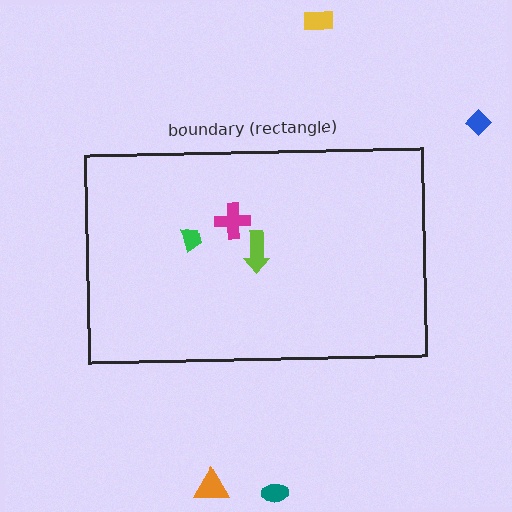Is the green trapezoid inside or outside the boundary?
Inside.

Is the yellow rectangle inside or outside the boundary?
Outside.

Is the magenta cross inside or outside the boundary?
Inside.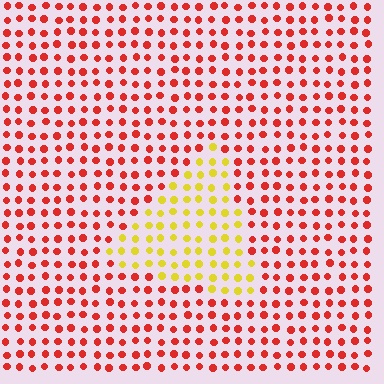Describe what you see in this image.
The image is filled with small red elements in a uniform arrangement. A triangle-shaped region is visible where the elements are tinted to a slightly different hue, forming a subtle color boundary.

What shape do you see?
I see a triangle.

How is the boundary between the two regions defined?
The boundary is defined purely by a slight shift in hue (about 57 degrees). Spacing, size, and orientation are identical on both sides.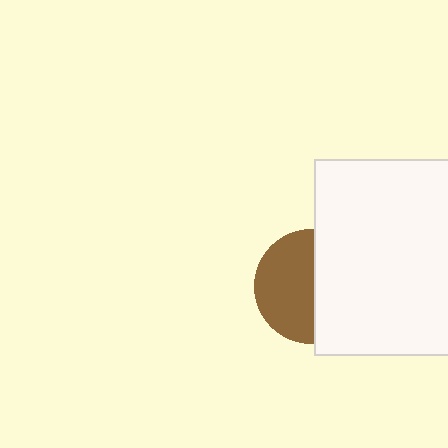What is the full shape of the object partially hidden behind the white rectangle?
The partially hidden object is a brown circle.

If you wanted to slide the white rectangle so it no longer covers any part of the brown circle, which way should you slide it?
Slide it right — that is the most direct way to separate the two shapes.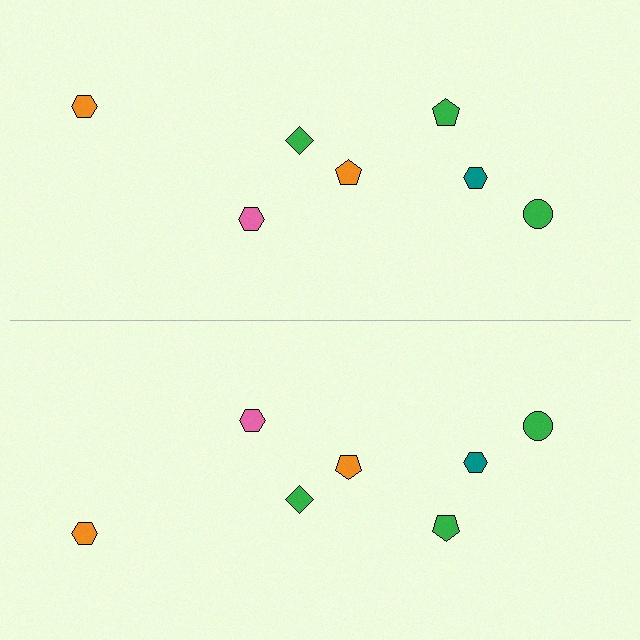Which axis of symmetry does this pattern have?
The pattern has a horizontal axis of symmetry running through the center of the image.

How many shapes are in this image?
There are 14 shapes in this image.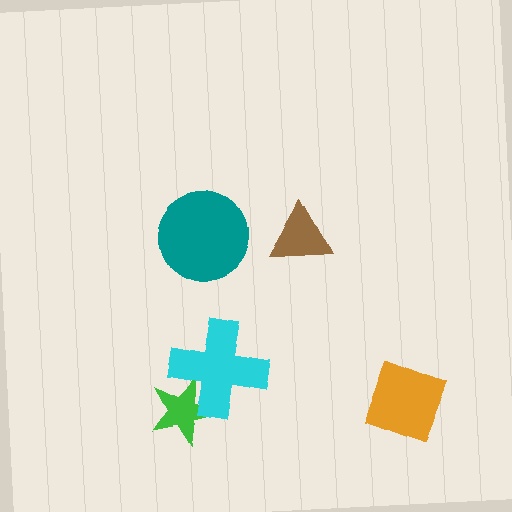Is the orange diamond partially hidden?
No, no other shape covers it.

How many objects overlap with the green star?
1 object overlaps with the green star.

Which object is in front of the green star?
The cyan cross is in front of the green star.